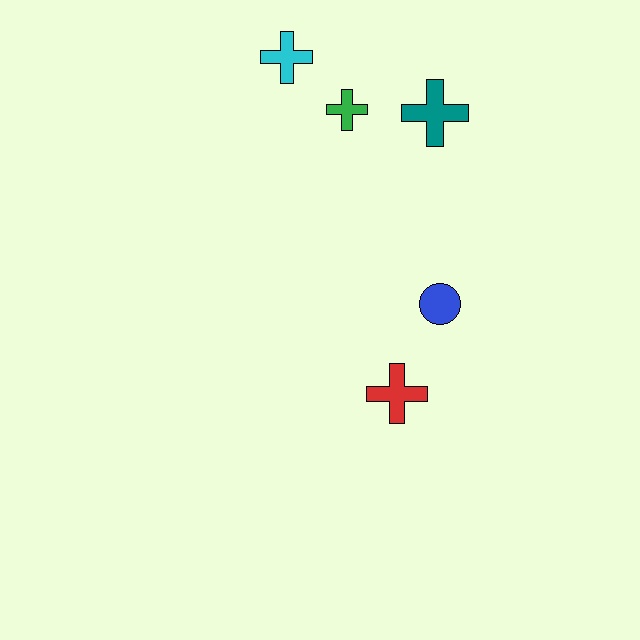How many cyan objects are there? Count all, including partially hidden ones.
There is 1 cyan object.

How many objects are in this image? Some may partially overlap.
There are 5 objects.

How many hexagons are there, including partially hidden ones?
There are no hexagons.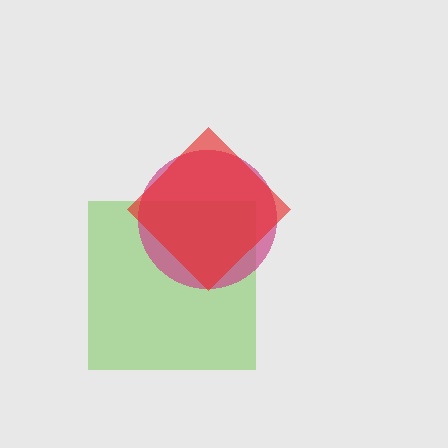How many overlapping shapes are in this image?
There are 3 overlapping shapes in the image.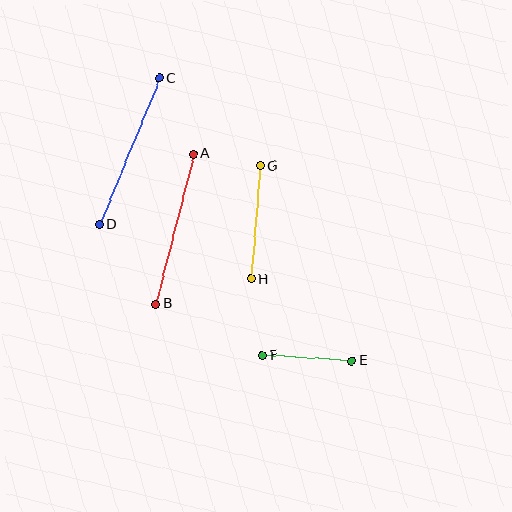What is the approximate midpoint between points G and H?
The midpoint is at approximately (255, 222) pixels.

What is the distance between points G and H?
The distance is approximately 114 pixels.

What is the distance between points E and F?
The distance is approximately 89 pixels.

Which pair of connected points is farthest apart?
Points C and D are farthest apart.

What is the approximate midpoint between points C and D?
The midpoint is at approximately (129, 151) pixels.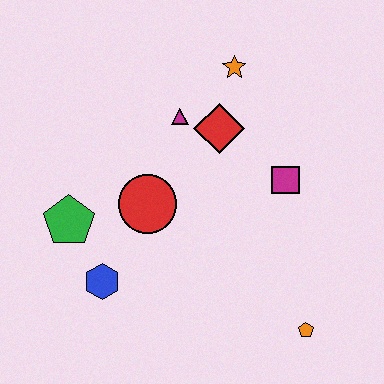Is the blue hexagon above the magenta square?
No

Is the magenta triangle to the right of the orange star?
No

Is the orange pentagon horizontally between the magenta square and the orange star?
No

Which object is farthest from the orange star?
The orange pentagon is farthest from the orange star.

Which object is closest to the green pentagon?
The blue hexagon is closest to the green pentagon.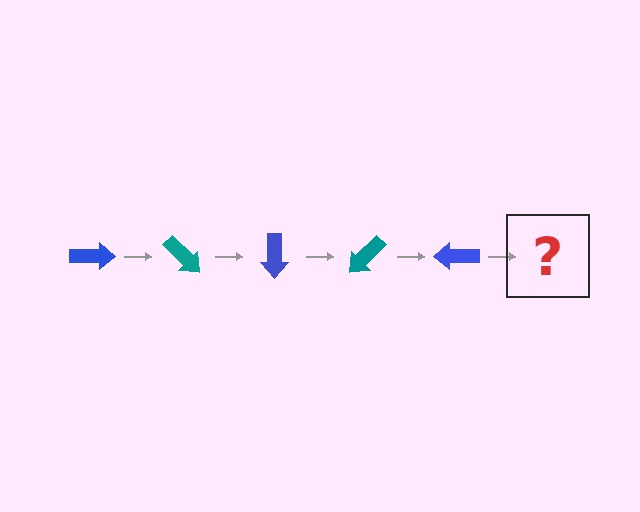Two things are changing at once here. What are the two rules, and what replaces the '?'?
The two rules are that it rotates 45 degrees each step and the color cycles through blue and teal. The '?' should be a teal arrow, rotated 225 degrees from the start.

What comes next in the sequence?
The next element should be a teal arrow, rotated 225 degrees from the start.